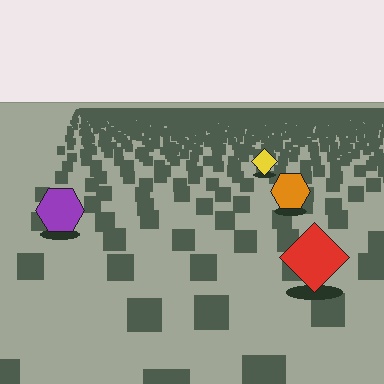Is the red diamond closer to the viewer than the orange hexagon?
Yes. The red diamond is closer — you can tell from the texture gradient: the ground texture is coarser near it.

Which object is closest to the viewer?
The red diamond is closest. The texture marks near it are larger and more spread out.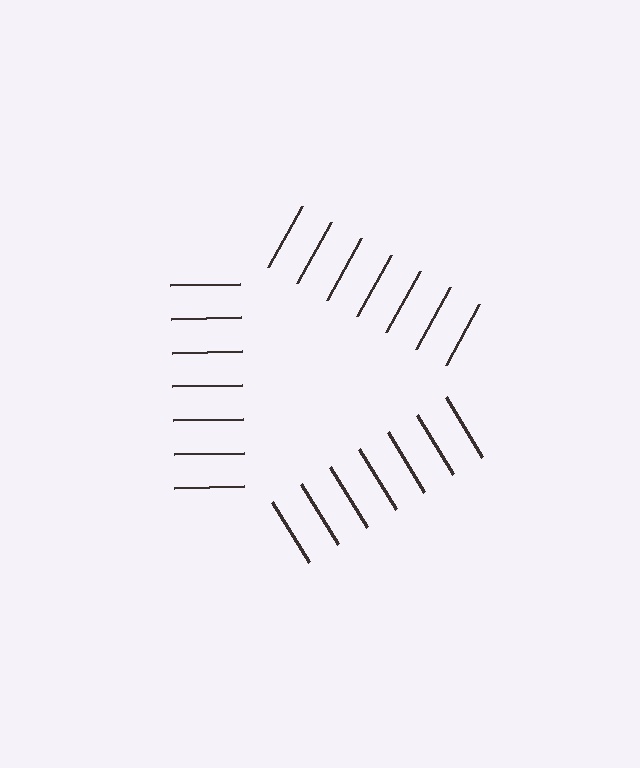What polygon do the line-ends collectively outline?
An illusory triangle — the line segments terminate on its edges but no continuous stroke is drawn.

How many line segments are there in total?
21 — 7 along each of the 3 edges.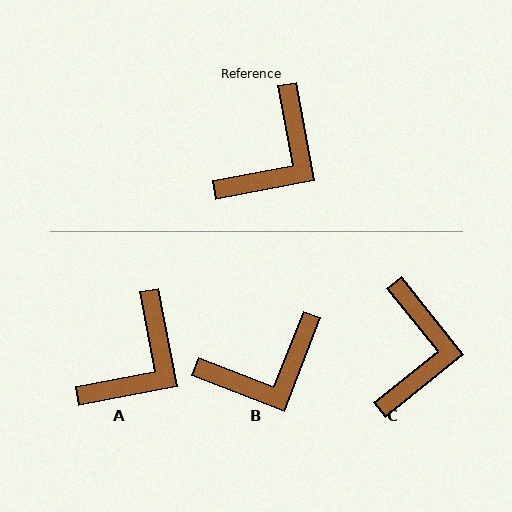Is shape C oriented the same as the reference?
No, it is off by about 28 degrees.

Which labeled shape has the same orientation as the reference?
A.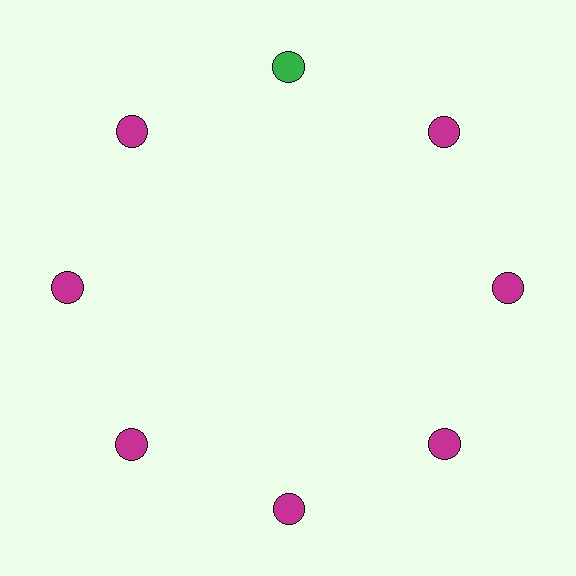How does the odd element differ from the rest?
It has a different color: green instead of magenta.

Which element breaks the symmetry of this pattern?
The green circle at roughly the 12 o'clock position breaks the symmetry. All other shapes are magenta circles.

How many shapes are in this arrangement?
There are 8 shapes arranged in a ring pattern.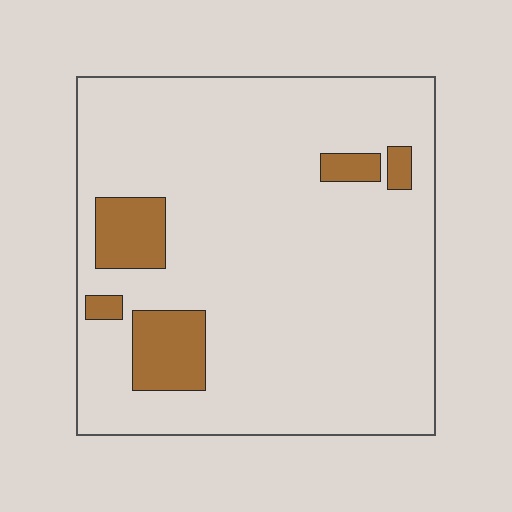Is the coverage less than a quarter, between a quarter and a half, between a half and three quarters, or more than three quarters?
Less than a quarter.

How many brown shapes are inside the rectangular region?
5.